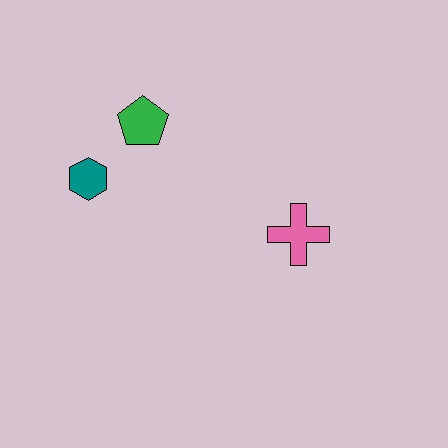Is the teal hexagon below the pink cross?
No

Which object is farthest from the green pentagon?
The pink cross is farthest from the green pentagon.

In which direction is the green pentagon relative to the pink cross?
The green pentagon is to the left of the pink cross.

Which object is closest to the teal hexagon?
The green pentagon is closest to the teal hexagon.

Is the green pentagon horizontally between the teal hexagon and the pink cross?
Yes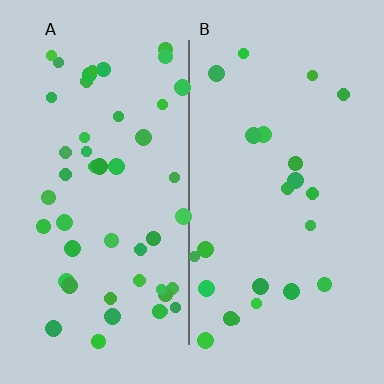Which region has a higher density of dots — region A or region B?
A (the left).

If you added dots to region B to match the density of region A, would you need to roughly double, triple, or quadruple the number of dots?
Approximately double.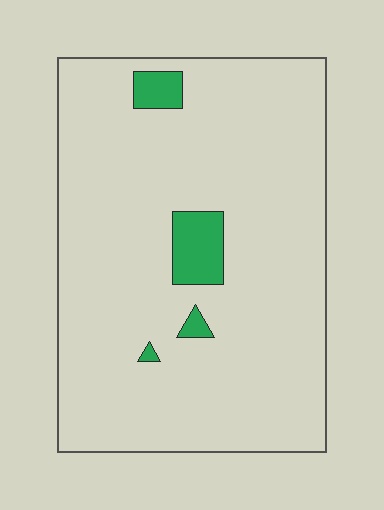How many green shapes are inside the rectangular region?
4.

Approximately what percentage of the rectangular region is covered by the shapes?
Approximately 5%.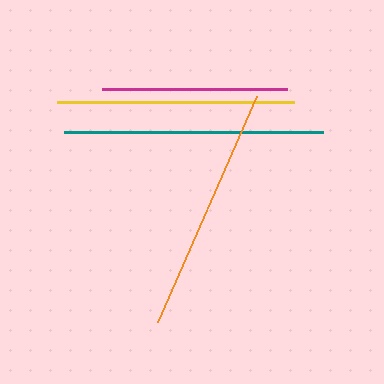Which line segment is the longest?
The teal line is the longest at approximately 259 pixels.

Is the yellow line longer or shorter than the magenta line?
The yellow line is longer than the magenta line.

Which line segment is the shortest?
The magenta line is the shortest at approximately 184 pixels.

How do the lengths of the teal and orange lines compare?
The teal and orange lines are approximately the same length.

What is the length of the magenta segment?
The magenta segment is approximately 184 pixels long.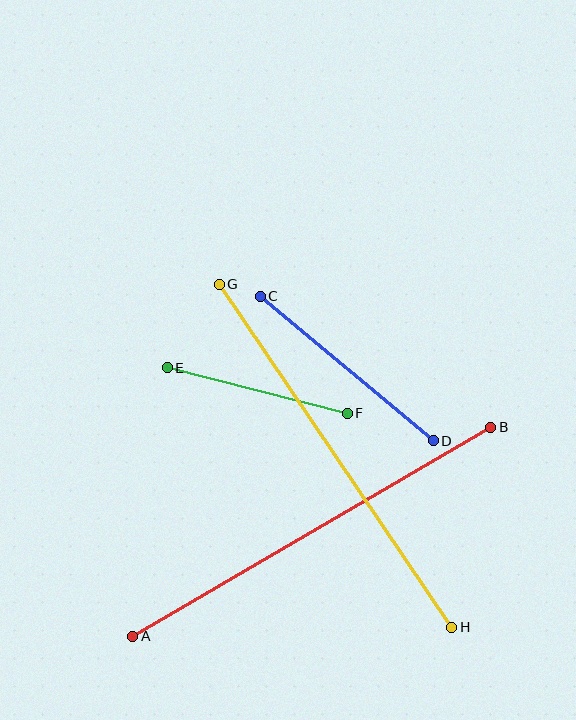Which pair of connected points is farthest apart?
Points A and B are farthest apart.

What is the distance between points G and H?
The distance is approximately 414 pixels.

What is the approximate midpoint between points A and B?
The midpoint is at approximately (312, 532) pixels.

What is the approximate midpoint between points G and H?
The midpoint is at approximately (335, 456) pixels.